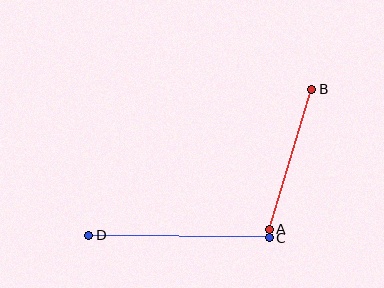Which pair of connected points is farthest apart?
Points C and D are farthest apart.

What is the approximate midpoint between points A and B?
The midpoint is at approximately (290, 159) pixels.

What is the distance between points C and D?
The distance is approximately 181 pixels.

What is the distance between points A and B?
The distance is approximately 146 pixels.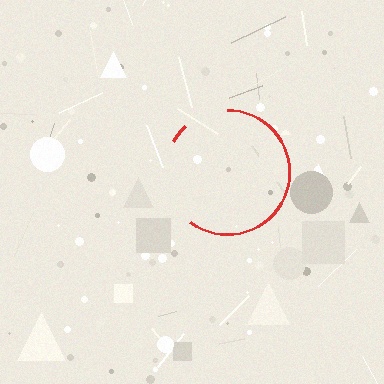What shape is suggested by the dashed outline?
The dashed outline suggests a circle.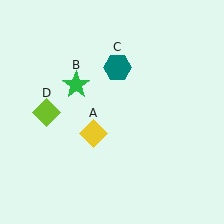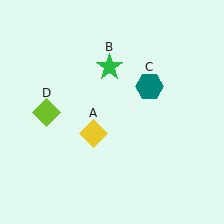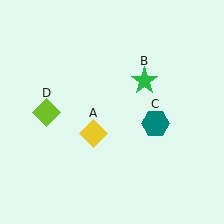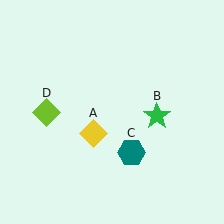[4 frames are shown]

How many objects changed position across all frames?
2 objects changed position: green star (object B), teal hexagon (object C).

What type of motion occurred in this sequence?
The green star (object B), teal hexagon (object C) rotated clockwise around the center of the scene.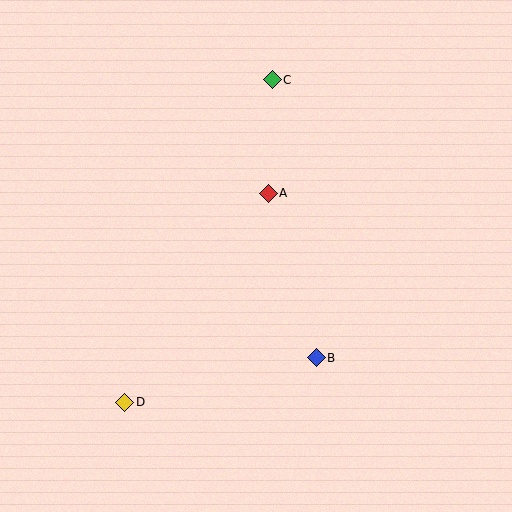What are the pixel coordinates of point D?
Point D is at (125, 402).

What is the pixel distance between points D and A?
The distance between D and A is 253 pixels.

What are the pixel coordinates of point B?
Point B is at (316, 358).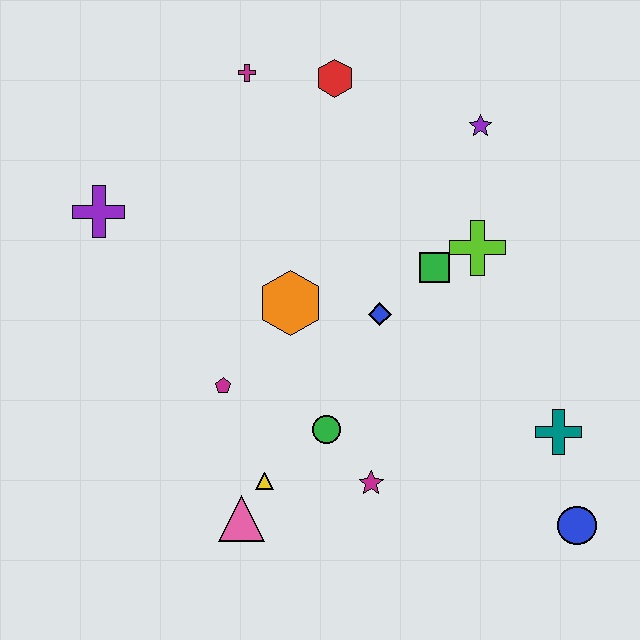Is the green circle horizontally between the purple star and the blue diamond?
No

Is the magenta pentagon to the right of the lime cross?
No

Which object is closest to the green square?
The lime cross is closest to the green square.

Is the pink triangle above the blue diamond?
No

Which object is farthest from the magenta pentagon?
The blue circle is farthest from the magenta pentagon.